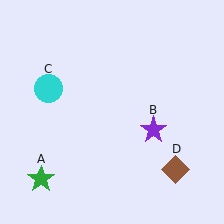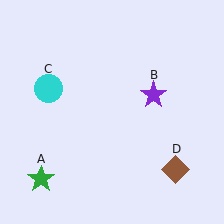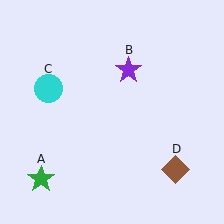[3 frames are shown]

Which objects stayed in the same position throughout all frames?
Green star (object A) and cyan circle (object C) and brown diamond (object D) remained stationary.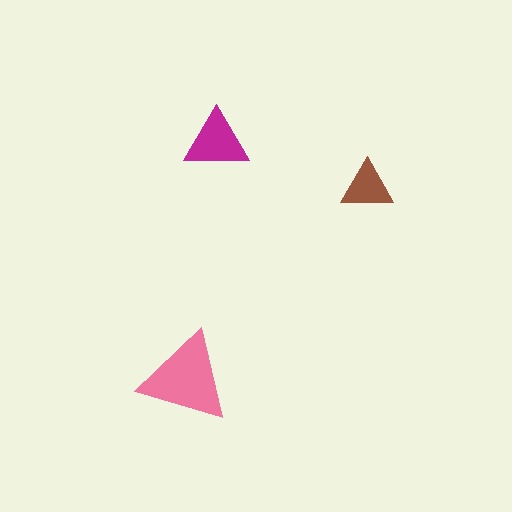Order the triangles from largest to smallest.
the pink one, the magenta one, the brown one.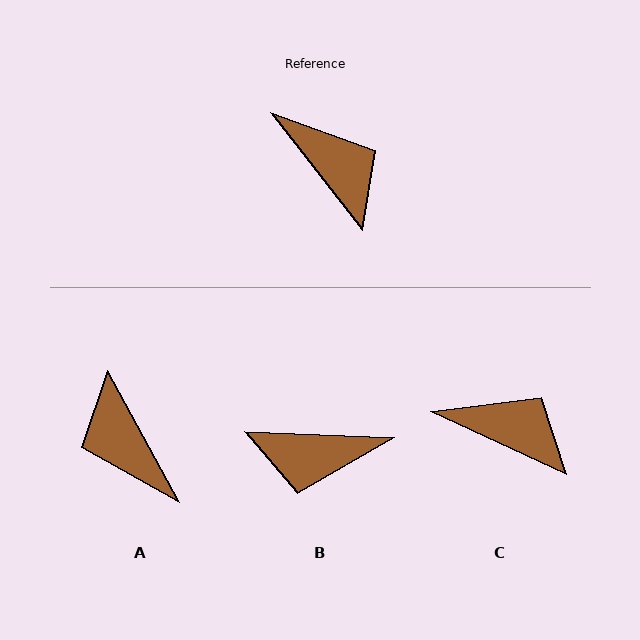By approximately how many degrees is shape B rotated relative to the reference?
Approximately 130 degrees clockwise.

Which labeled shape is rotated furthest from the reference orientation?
A, about 171 degrees away.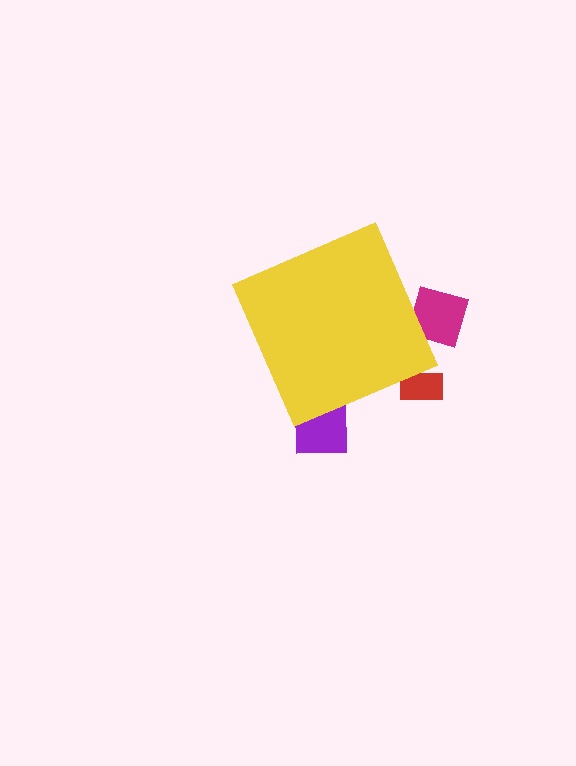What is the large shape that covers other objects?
A yellow diamond.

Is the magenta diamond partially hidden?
Yes, the magenta diamond is partially hidden behind the yellow diamond.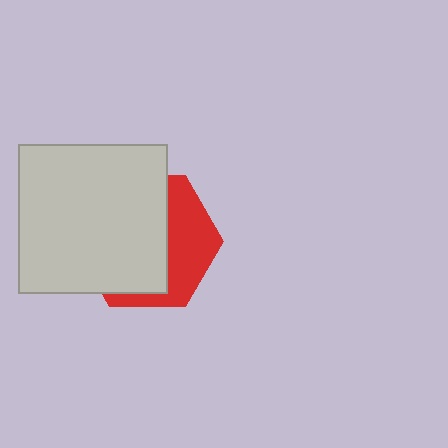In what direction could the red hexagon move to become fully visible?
The red hexagon could move right. That would shift it out from behind the light gray square entirely.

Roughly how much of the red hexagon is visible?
A small part of it is visible (roughly 38%).